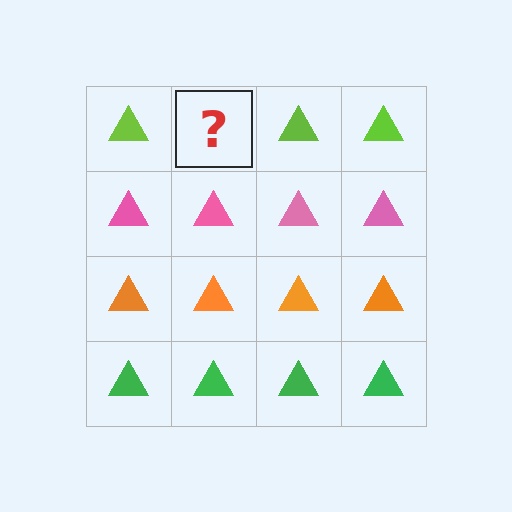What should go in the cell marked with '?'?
The missing cell should contain a lime triangle.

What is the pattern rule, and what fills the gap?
The rule is that each row has a consistent color. The gap should be filled with a lime triangle.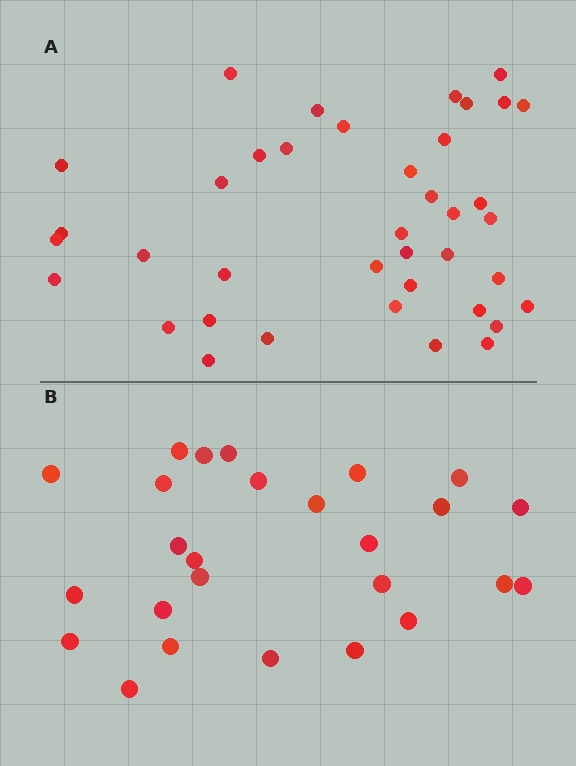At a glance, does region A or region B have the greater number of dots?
Region A (the top region) has more dots.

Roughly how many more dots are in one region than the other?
Region A has approximately 15 more dots than region B.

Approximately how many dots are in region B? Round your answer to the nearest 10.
About 30 dots. (The exact count is 26, which rounds to 30.)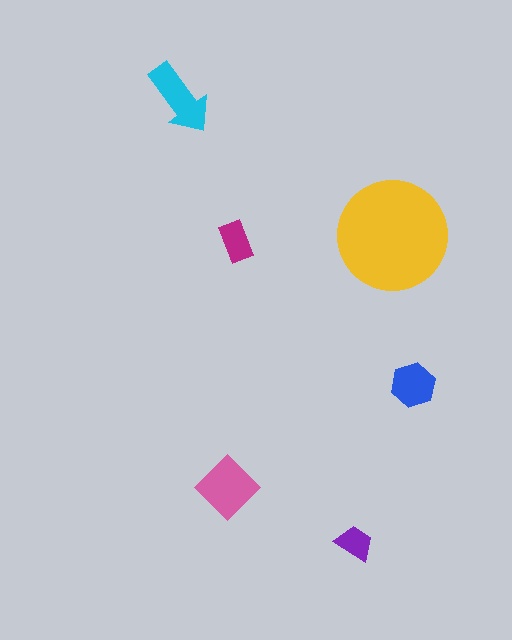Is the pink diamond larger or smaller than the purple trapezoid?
Larger.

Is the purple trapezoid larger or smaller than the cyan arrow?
Smaller.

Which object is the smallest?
The purple trapezoid.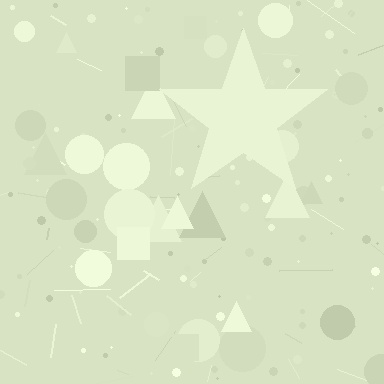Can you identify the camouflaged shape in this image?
The camouflaged shape is a star.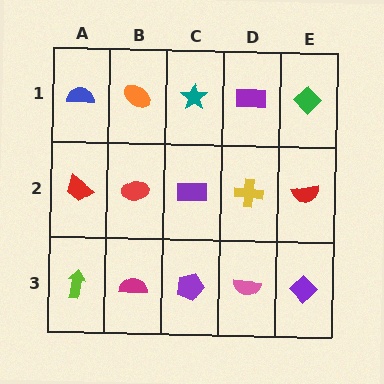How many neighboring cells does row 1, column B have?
3.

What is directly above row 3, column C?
A purple rectangle.